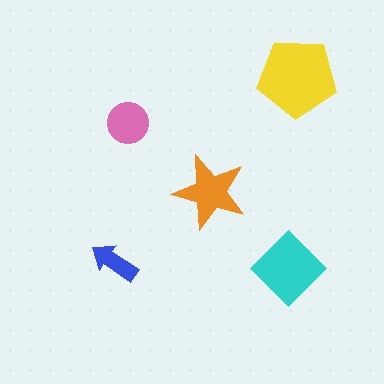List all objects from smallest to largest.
The blue arrow, the pink circle, the orange star, the cyan diamond, the yellow pentagon.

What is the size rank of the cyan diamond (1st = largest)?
2nd.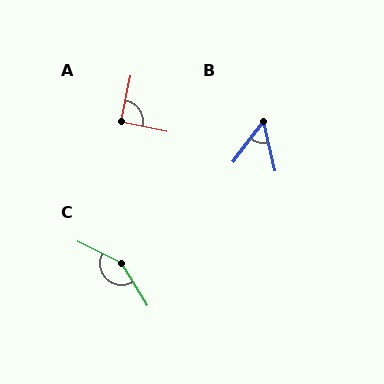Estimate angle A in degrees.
Approximately 90 degrees.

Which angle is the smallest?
B, at approximately 50 degrees.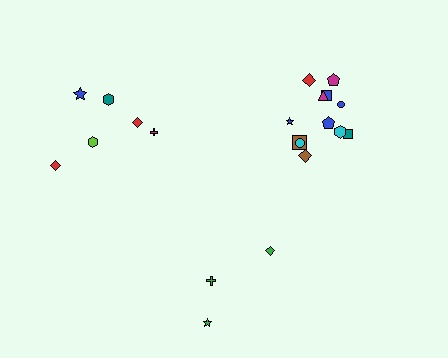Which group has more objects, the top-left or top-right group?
The top-right group.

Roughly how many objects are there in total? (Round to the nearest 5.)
Roughly 20 objects in total.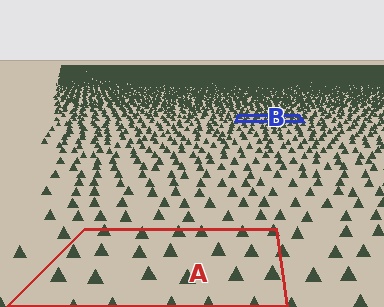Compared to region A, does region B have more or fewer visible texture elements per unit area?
Region B has more texture elements per unit area — they are packed more densely because it is farther away.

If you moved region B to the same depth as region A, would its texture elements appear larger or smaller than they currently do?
They would appear larger. At a closer depth, the same texture elements are projected at a bigger on-screen size.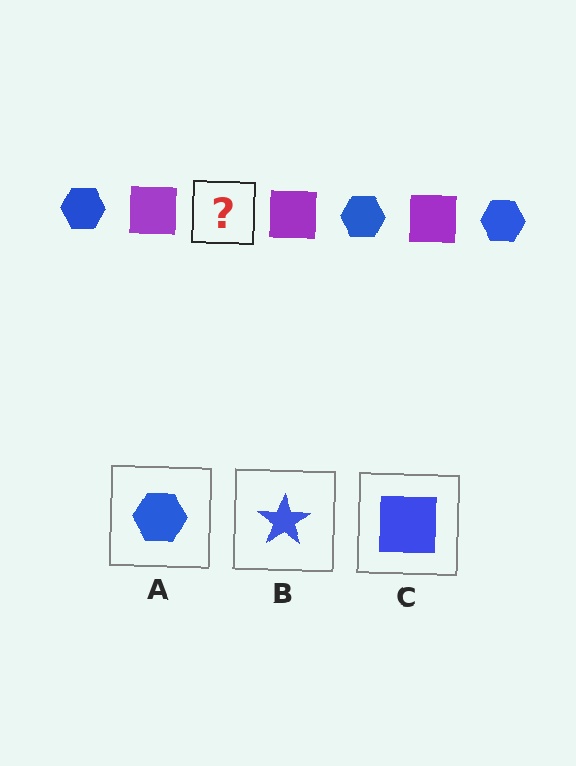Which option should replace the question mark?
Option A.